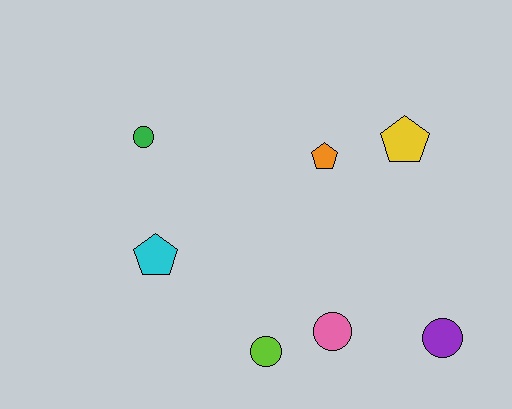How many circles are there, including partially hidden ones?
There are 4 circles.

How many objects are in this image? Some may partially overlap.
There are 7 objects.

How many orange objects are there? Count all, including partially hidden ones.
There is 1 orange object.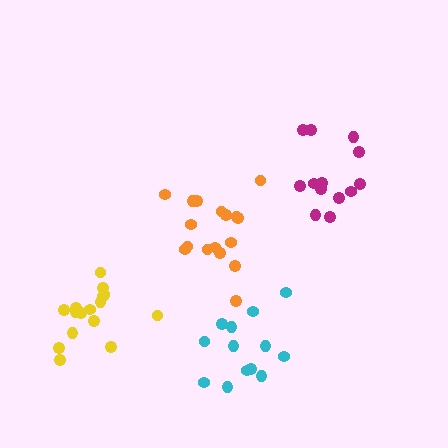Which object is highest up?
The magenta cluster is topmost.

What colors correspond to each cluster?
The clusters are colored: orange, yellow, magenta, cyan.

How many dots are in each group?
Group 1: 17 dots, Group 2: 16 dots, Group 3: 13 dots, Group 4: 13 dots (59 total).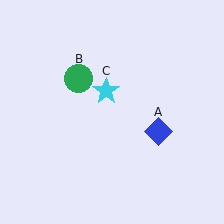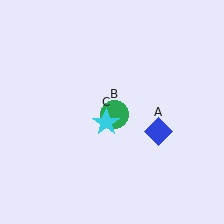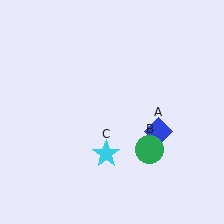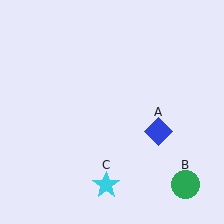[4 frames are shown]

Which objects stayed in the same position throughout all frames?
Blue diamond (object A) remained stationary.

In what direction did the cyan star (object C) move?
The cyan star (object C) moved down.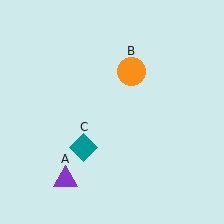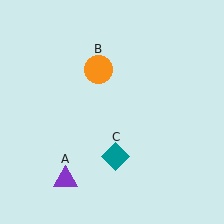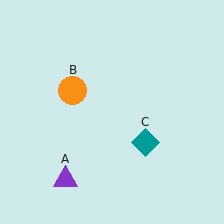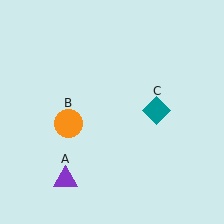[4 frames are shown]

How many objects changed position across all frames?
2 objects changed position: orange circle (object B), teal diamond (object C).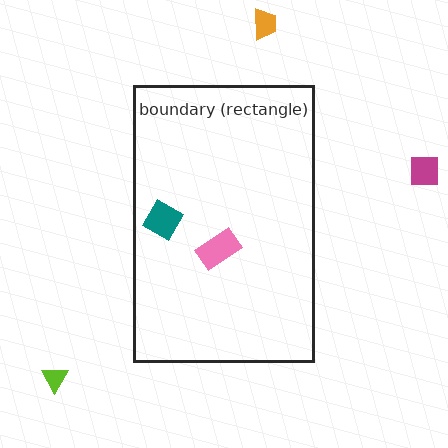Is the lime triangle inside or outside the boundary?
Outside.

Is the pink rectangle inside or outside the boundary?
Inside.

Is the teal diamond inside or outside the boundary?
Inside.